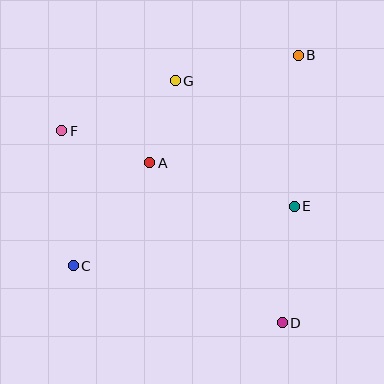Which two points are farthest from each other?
Points B and C are farthest from each other.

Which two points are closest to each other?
Points A and G are closest to each other.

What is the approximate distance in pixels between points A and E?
The distance between A and E is approximately 151 pixels.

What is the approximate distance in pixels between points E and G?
The distance between E and G is approximately 173 pixels.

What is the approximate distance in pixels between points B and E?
The distance between B and E is approximately 151 pixels.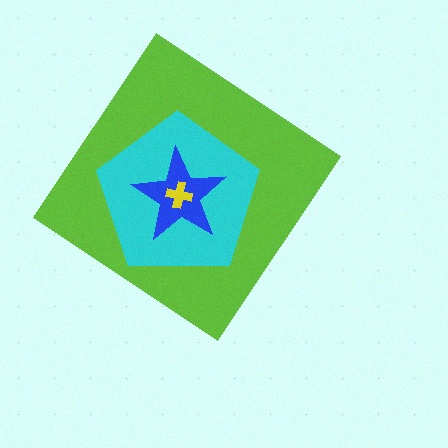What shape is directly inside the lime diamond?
The cyan pentagon.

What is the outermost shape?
The lime diamond.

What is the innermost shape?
The yellow cross.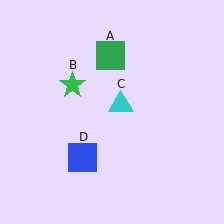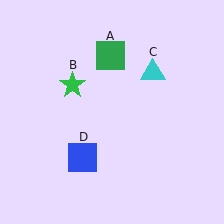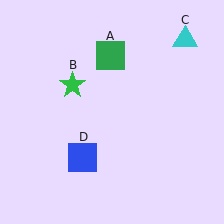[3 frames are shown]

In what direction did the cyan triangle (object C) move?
The cyan triangle (object C) moved up and to the right.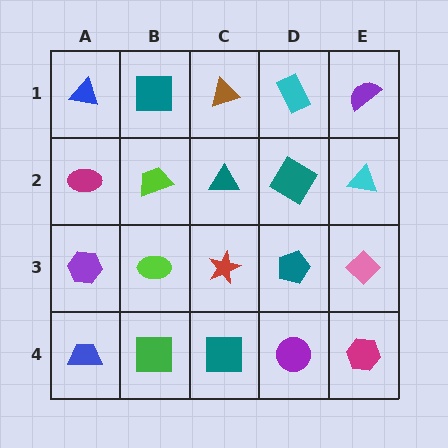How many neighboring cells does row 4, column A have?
2.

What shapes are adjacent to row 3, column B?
A lime trapezoid (row 2, column B), a green square (row 4, column B), a purple hexagon (row 3, column A), a red star (row 3, column C).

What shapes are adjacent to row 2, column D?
A cyan rectangle (row 1, column D), a teal pentagon (row 3, column D), a teal triangle (row 2, column C), a cyan triangle (row 2, column E).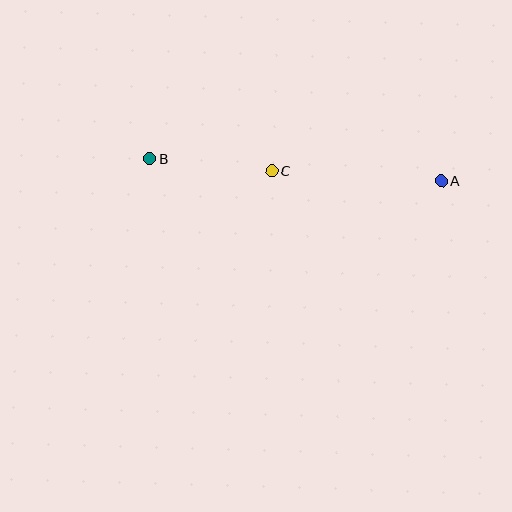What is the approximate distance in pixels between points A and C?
The distance between A and C is approximately 170 pixels.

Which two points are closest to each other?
Points B and C are closest to each other.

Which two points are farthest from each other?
Points A and B are farthest from each other.